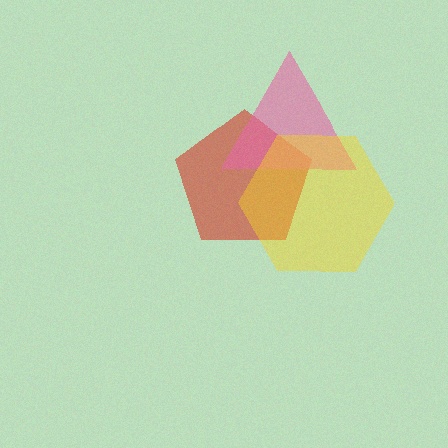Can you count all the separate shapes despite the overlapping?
Yes, there are 3 separate shapes.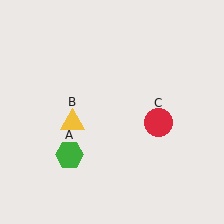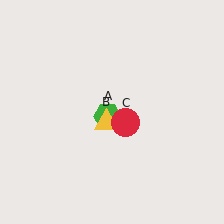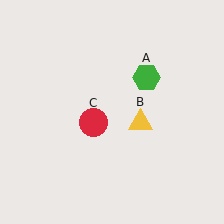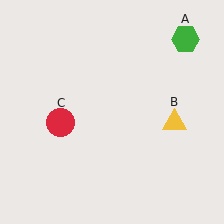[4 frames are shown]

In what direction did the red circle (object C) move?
The red circle (object C) moved left.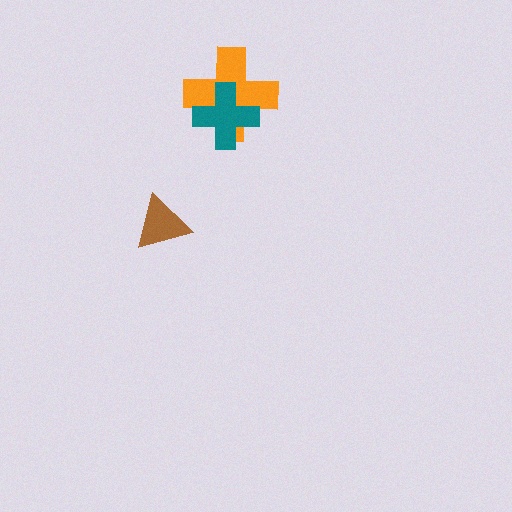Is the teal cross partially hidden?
No, no other shape covers it.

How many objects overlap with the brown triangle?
0 objects overlap with the brown triangle.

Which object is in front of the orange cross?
The teal cross is in front of the orange cross.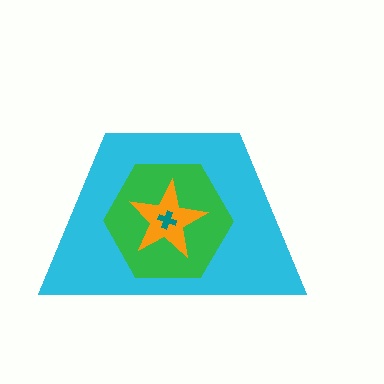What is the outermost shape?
The cyan trapezoid.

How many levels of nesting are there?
4.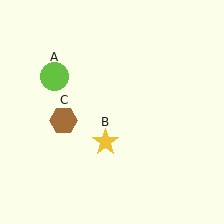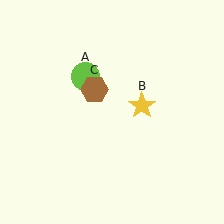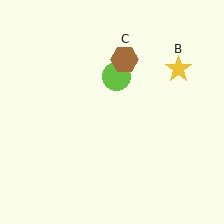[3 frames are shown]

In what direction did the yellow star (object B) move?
The yellow star (object B) moved up and to the right.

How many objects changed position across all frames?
3 objects changed position: lime circle (object A), yellow star (object B), brown hexagon (object C).